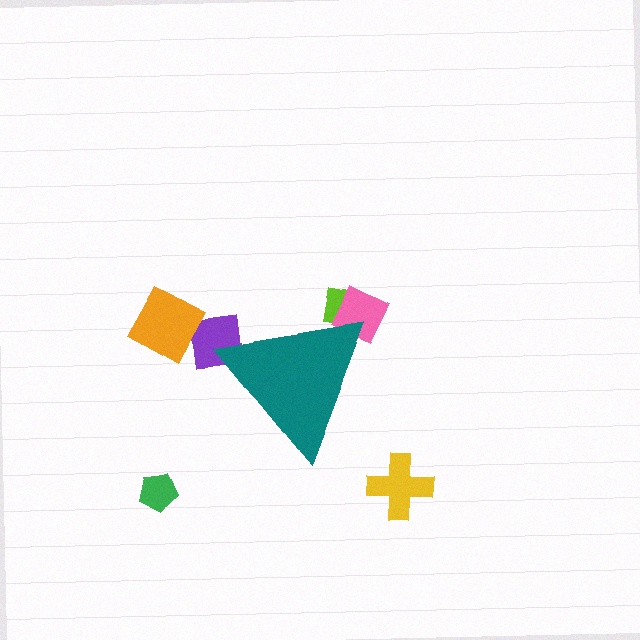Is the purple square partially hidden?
Yes, the purple square is partially hidden behind the teal triangle.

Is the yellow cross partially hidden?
No, the yellow cross is fully visible.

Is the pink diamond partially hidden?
Yes, the pink diamond is partially hidden behind the teal triangle.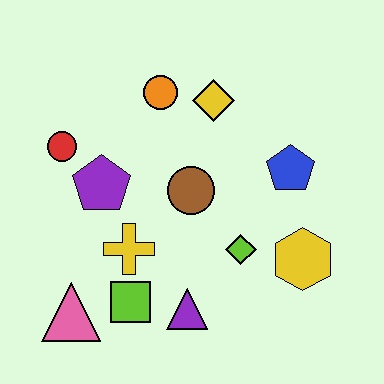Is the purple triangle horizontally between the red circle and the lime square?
No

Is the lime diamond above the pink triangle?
Yes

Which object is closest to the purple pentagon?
The red circle is closest to the purple pentagon.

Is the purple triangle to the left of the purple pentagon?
No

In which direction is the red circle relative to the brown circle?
The red circle is to the left of the brown circle.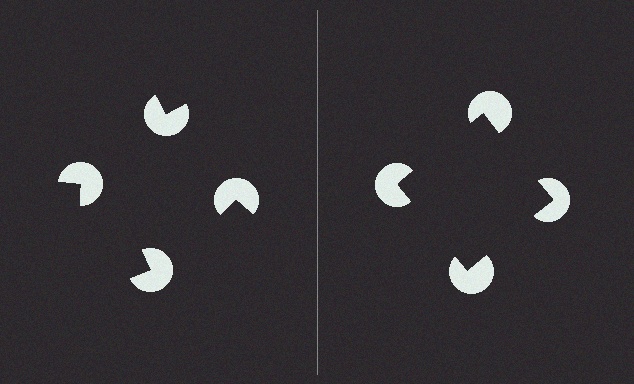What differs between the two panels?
The pac-man discs are positioned identically on both sides; only the wedge orientations differ. On the right they align to a square; on the left they are misaligned.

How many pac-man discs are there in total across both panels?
8 — 4 on each side.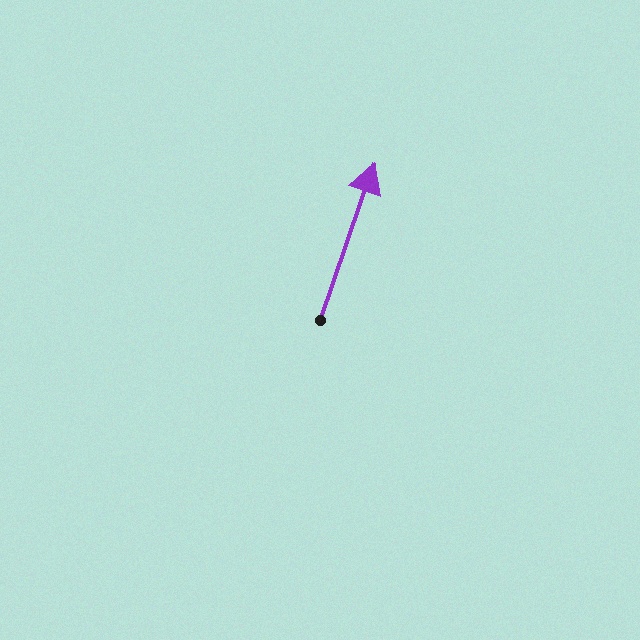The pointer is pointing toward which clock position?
Roughly 1 o'clock.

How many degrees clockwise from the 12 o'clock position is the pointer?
Approximately 19 degrees.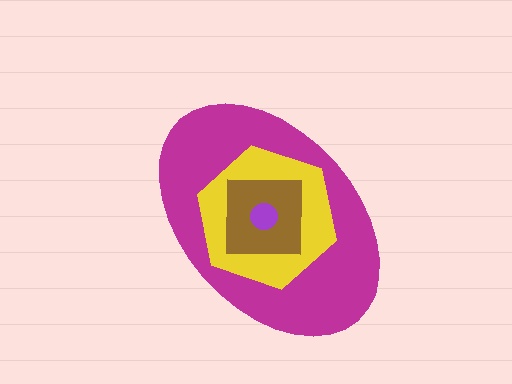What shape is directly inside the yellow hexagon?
The brown square.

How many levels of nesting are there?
4.